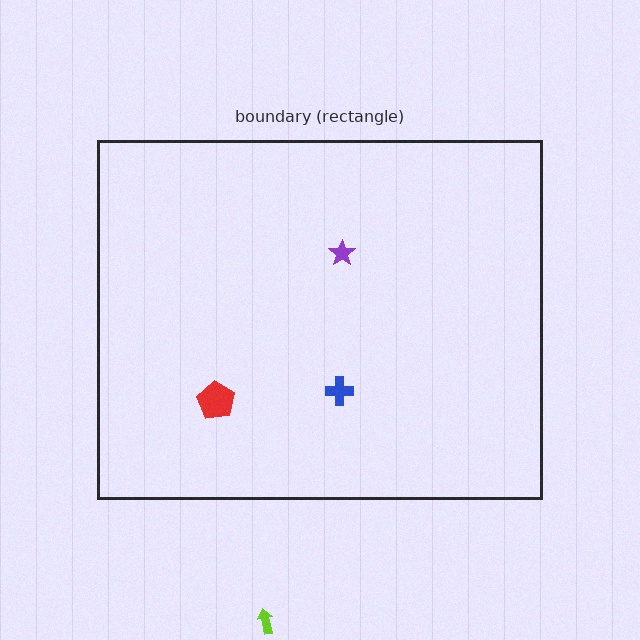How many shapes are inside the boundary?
3 inside, 1 outside.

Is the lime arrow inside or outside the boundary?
Outside.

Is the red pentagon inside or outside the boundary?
Inside.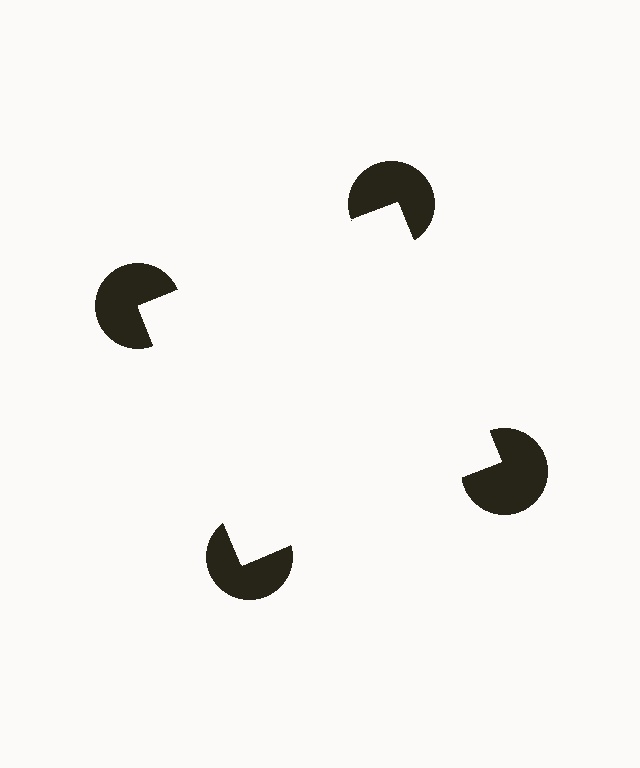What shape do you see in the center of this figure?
An illusory square — its edges are inferred from the aligned wedge cuts in the pac-man discs, not physically drawn.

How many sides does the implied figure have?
4 sides.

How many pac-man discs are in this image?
There are 4 — one at each vertex of the illusory square.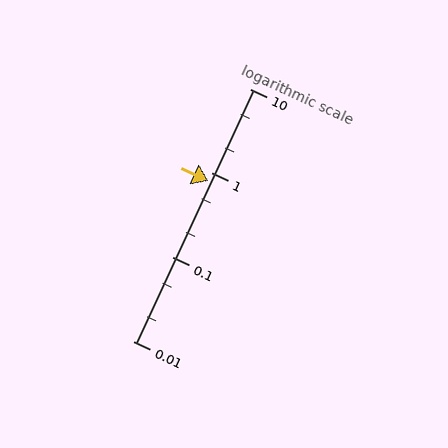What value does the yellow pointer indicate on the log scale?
The pointer indicates approximately 0.8.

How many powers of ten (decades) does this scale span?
The scale spans 3 decades, from 0.01 to 10.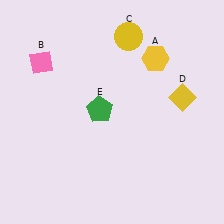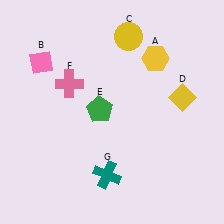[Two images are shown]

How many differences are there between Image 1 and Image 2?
There are 2 differences between the two images.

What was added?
A pink cross (F), a teal cross (G) were added in Image 2.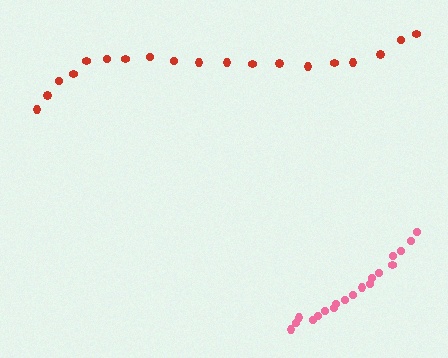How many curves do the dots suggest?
There are 2 distinct paths.